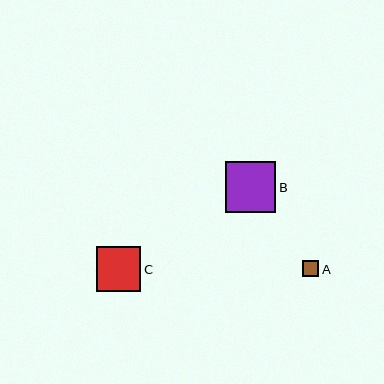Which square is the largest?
Square B is the largest with a size of approximately 50 pixels.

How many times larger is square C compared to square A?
Square C is approximately 2.7 times the size of square A.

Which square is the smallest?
Square A is the smallest with a size of approximately 16 pixels.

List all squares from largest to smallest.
From largest to smallest: B, C, A.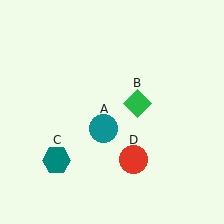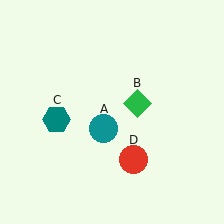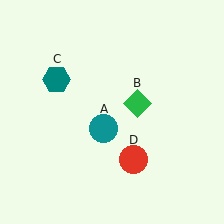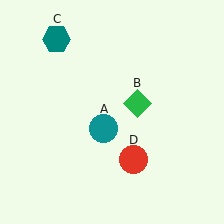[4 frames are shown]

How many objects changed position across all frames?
1 object changed position: teal hexagon (object C).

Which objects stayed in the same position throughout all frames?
Teal circle (object A) and green diamond (object B) and red circle (object D) remained stationary.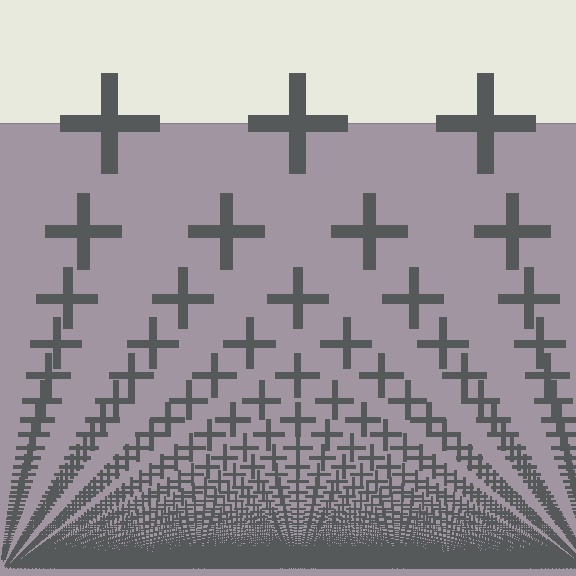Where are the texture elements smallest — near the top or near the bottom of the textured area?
Near the bottom.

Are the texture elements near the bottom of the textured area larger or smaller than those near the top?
Smaller. The gradient is inverted — elements near the bottom are smaller and denser.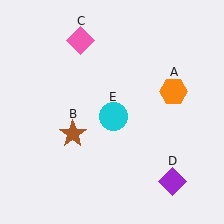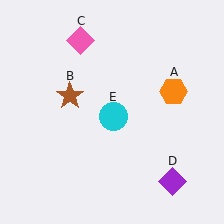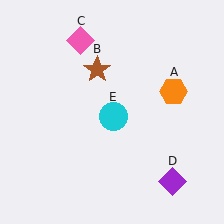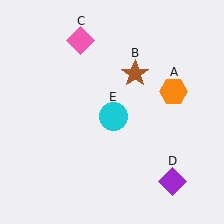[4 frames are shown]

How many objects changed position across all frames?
1 object changed position: brown star (object B).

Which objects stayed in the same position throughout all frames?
Orange hexagon (object A) and pink diamond (object C) and purple diamond (object D) and cyan circle (object E) remained stationary.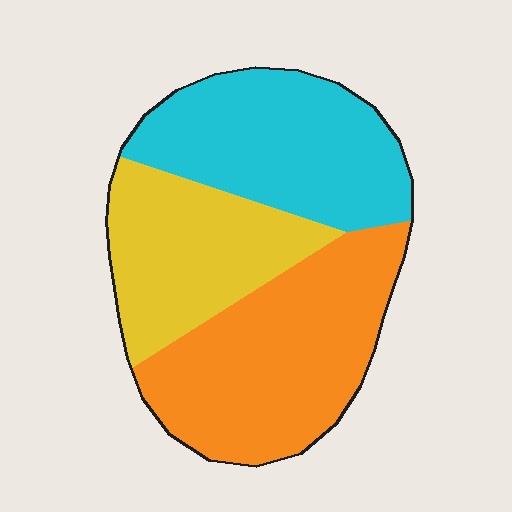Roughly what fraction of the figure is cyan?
Cyan takes up about one third (1/3) of the figure.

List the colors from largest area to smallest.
From largest to smallest: orange, cyan, yellow.